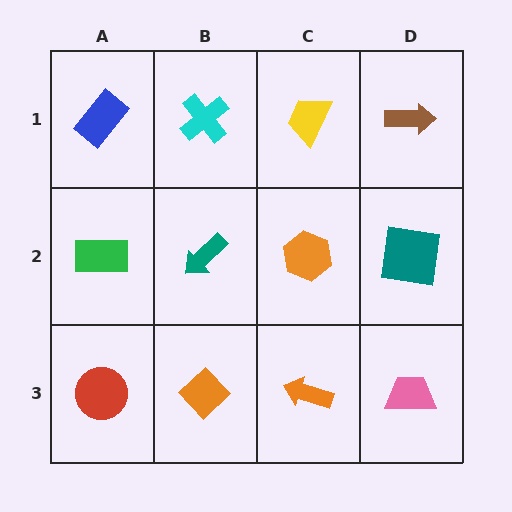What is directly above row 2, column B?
A cyan cross.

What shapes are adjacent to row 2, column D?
A brown arrow (row 1, column D), a pink trapezoid (row 3, column D), an orange hexagon (row 2, column C).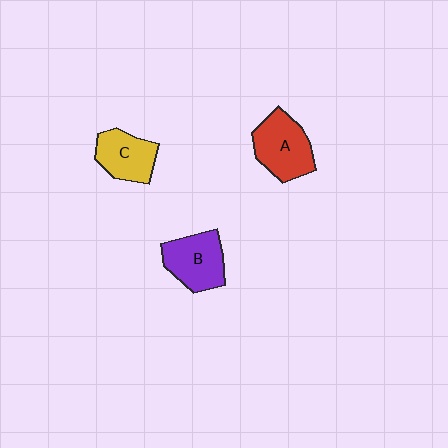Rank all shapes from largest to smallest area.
From largest to smallest: A (red), B (purple), C (yellow).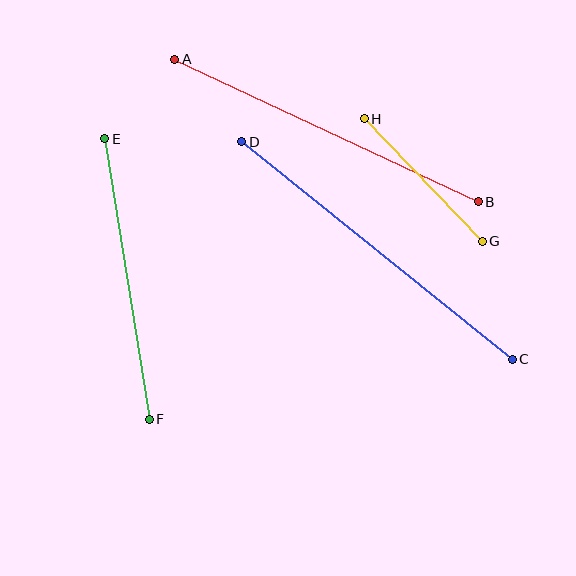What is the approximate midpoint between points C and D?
The midpoint is at approximately (377, 250) pixels.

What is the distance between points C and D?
The distance is approximately 347 pixels.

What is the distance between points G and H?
The distance is approximately 170 pixels.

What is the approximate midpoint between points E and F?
The midpoint is at approximately (127, 279) pixels.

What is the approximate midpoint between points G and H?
The midpoint is at approximately (423, 180) pixels.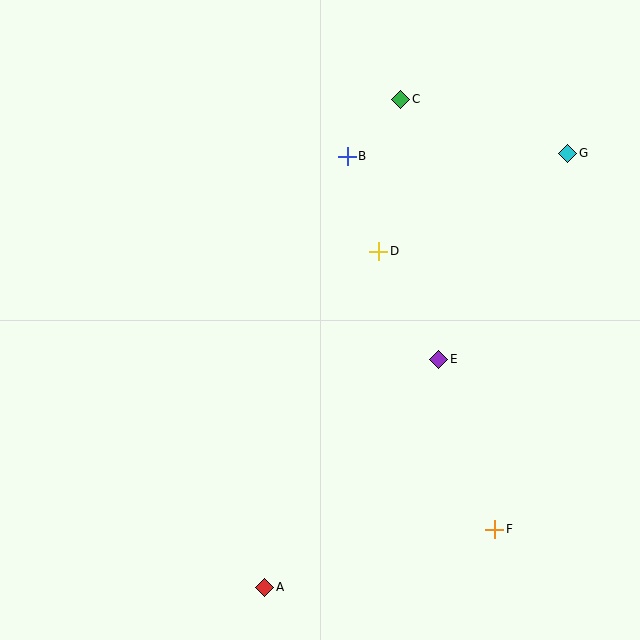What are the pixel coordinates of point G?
Point G is at (568, 153).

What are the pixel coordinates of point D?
Point D is at (379, 251).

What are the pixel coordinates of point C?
Point C is at (401, 99).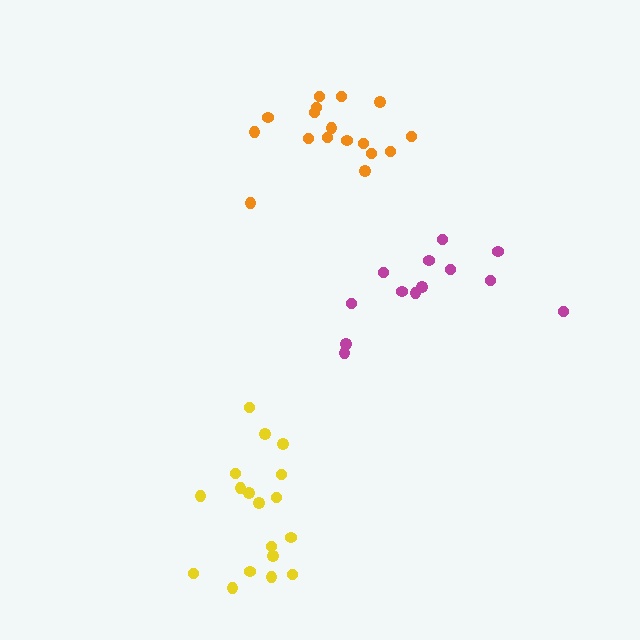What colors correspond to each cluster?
The clusters are colored: orange, magenta, yellow.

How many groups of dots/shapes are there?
There are 3 groups.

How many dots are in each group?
Group 1: 17 dots, Group 2: 13 dots, Group 3: 18 dots (48 total).